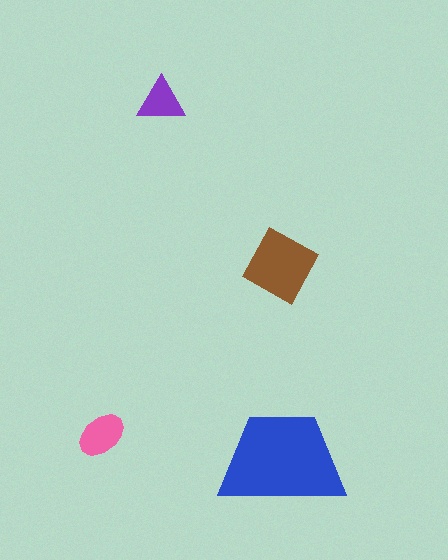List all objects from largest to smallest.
The blue trapezoid, the brown diamond, the pink ellipse, the purple triangle.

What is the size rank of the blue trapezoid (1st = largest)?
1st.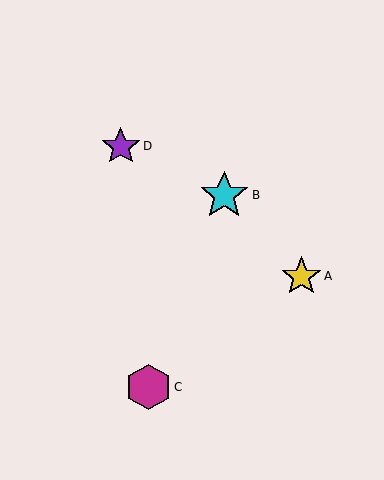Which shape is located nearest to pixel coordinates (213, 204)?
The cyan star (labeled B) at (224, 195) is nearest to that location.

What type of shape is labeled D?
Shape D is a purple star.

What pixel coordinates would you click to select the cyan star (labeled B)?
Click at (224, 195) to select the cyan star B.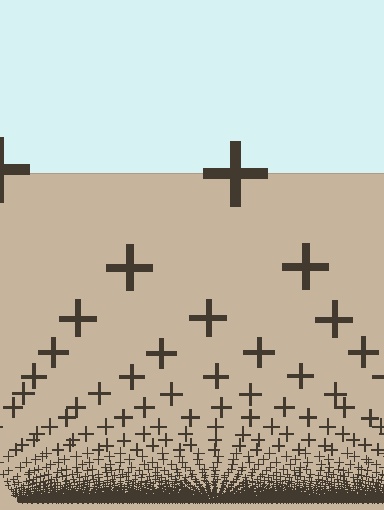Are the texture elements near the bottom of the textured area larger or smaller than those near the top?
Smaller. The gradient is inverted — elements near the bottom are smaller and denser.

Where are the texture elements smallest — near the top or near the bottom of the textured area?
Near the bottom.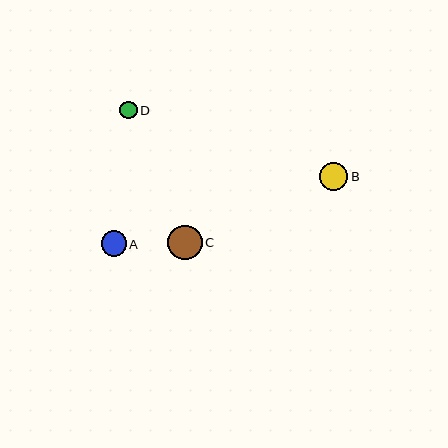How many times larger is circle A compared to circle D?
Circle A is approximately 1.4 times the size of circle D.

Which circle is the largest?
Circle C is the largest with a size of approximately 34 pixels.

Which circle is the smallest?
Circle D is the smallest with a size of approximately 18 pixels.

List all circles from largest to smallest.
From largest to smallest: C, B, A, D.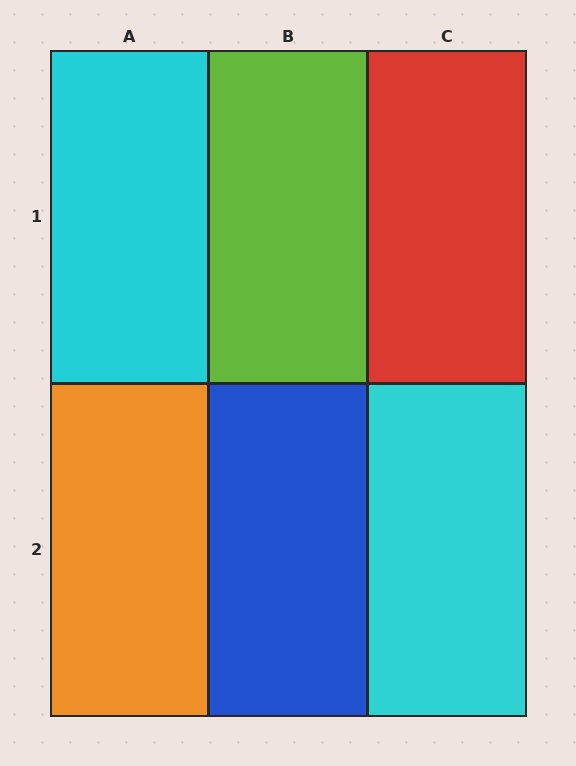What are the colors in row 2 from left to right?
Orange, blue, cyan.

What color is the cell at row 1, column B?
Lime.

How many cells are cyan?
2 cells are cyan.